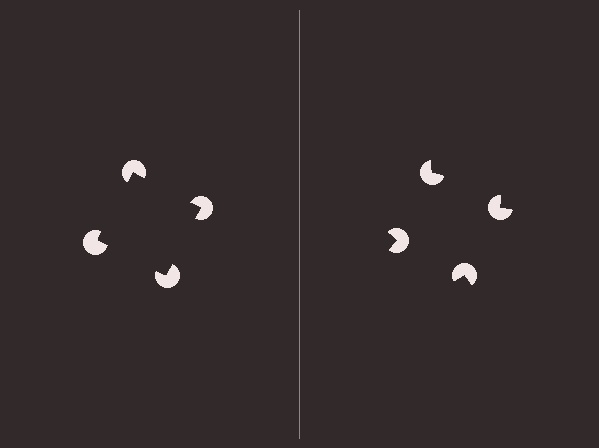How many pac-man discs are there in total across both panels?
8 — 4 on each side.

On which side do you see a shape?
An illusory square appears on the left side. On the right side the wedge cuts are rotated, so no coherent shape forms.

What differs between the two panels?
The pac-man discs are positioned identically on both sides; only the wedge orientations differ. On the left they align to a square; on the right they are misaligned.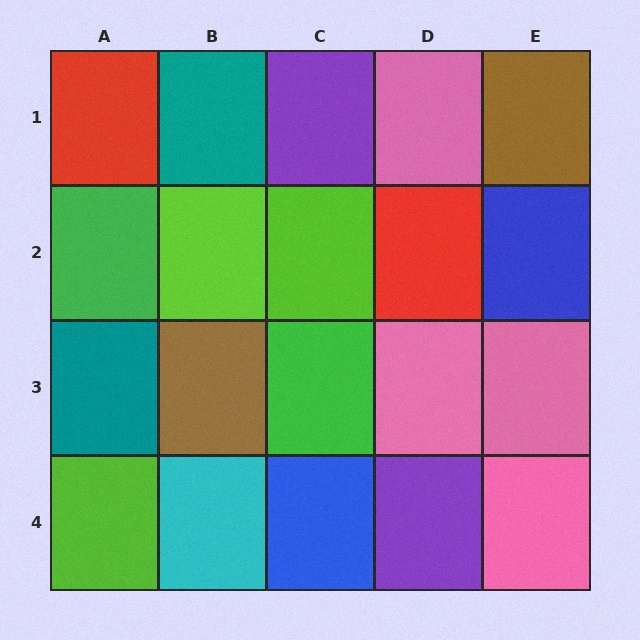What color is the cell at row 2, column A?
Green.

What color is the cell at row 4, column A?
Lime.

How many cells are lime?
3 cells are lime.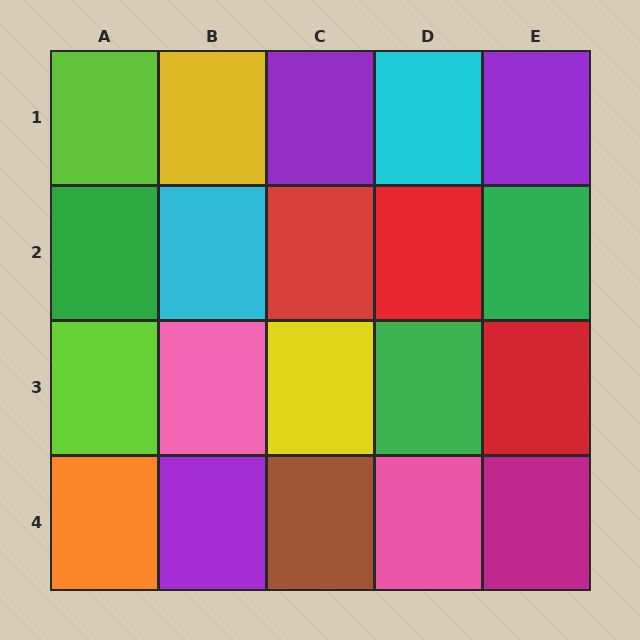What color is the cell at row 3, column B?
Pink.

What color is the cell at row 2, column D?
Red.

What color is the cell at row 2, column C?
Red.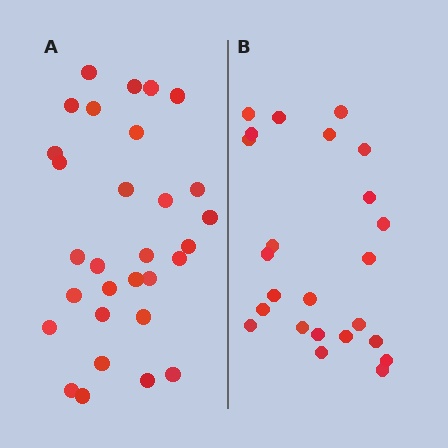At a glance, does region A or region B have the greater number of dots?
Region A (the left region) has more dots.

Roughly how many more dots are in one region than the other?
Region A has about 6 more dots than region B.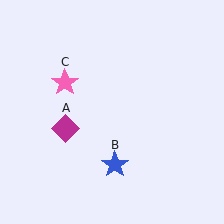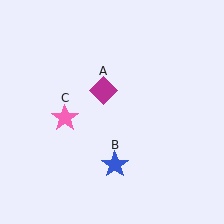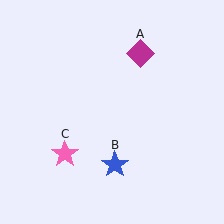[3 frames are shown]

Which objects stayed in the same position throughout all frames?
Blue star (object B) remained stationary.